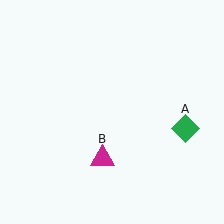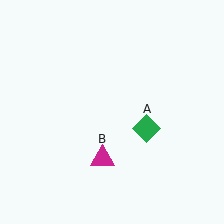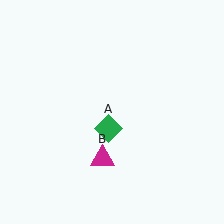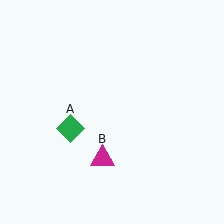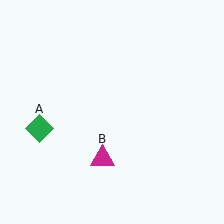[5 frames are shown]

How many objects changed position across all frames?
1 object changed position: green diamond (object A).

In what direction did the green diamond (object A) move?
The green diamond (object A) moved left.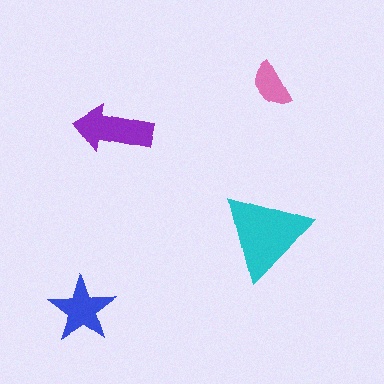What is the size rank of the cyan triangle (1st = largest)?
1st.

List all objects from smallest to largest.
The pink semicircle, the blue star, the purple arrow, the cyan triangle.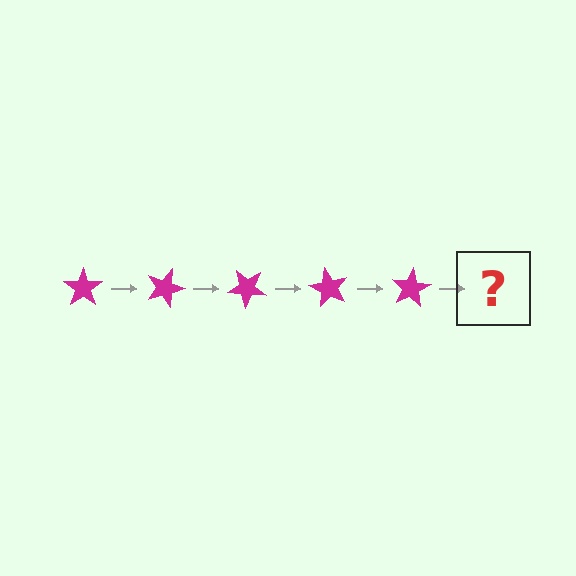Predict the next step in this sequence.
The next step is a magenta star rotated 100 degrees.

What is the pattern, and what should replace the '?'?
The pattern is that the star rotates 20 degrees each step. The '?' should be a magenta star rotated 100 degrees.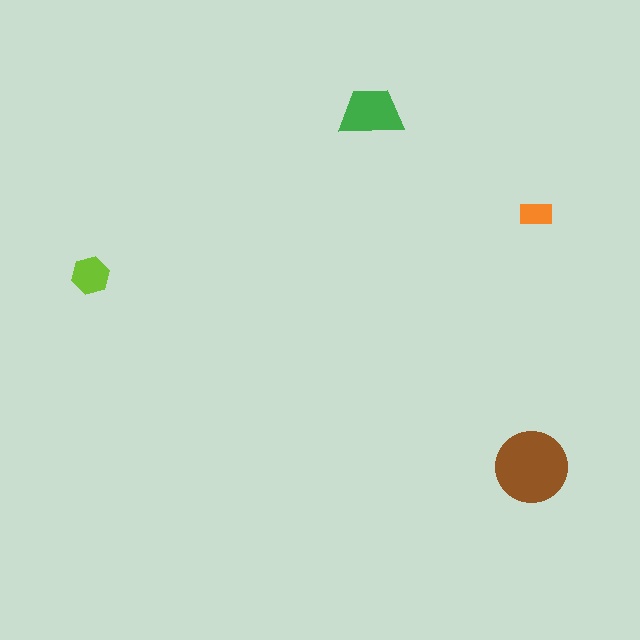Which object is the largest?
The brown circle.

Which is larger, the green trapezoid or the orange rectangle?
The green trapezoid.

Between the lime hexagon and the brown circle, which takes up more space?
The brown circle.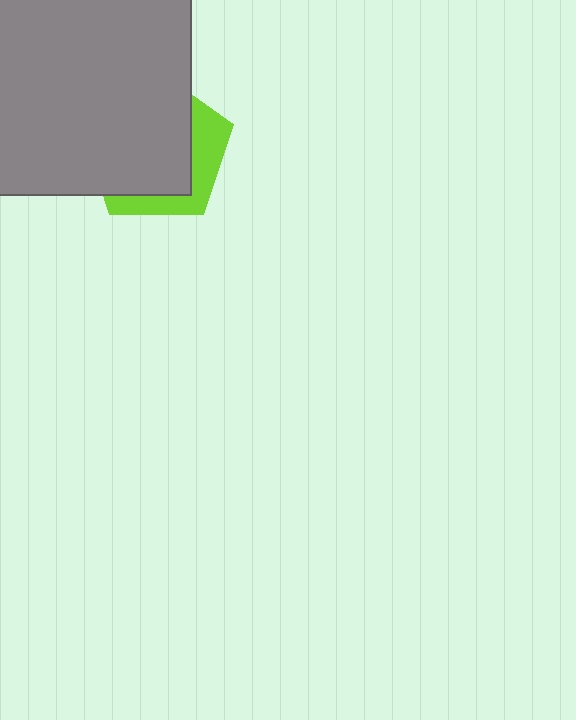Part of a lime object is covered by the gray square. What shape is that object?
It is a pentagon.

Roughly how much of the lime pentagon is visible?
A small part of it is visible (roughly 31%).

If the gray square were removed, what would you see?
You would see the complete lime pentagon.